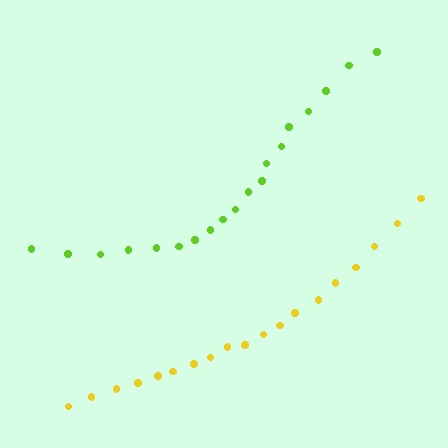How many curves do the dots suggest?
There are 2 distinct paths.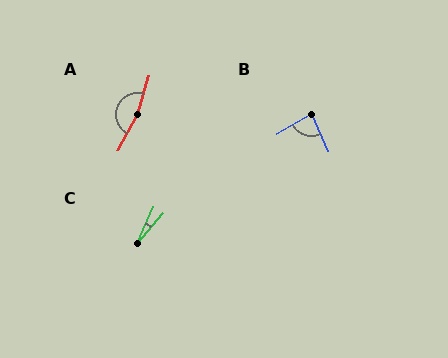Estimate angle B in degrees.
Approximately 84 degrees.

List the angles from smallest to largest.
C (17°), B (84°), A (168°).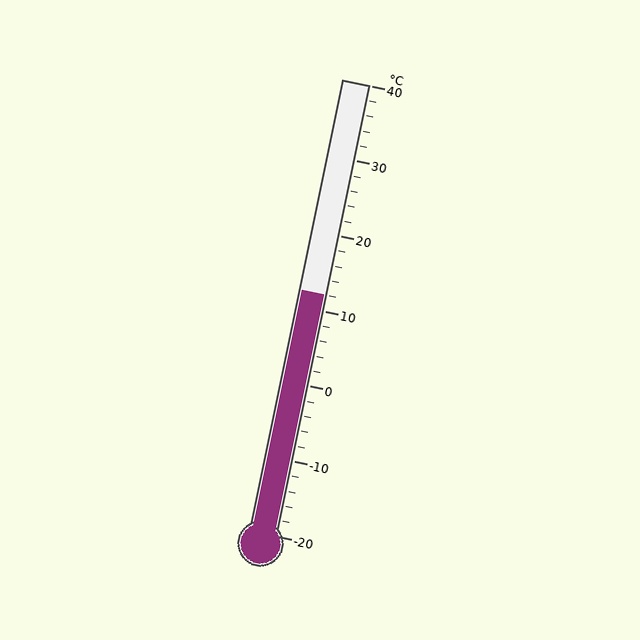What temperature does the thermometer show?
The thermometer shows approximately 12°C.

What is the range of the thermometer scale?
The thermometer scale ranges from -20°C to 40°C.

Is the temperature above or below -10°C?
The temperature is above -10°C.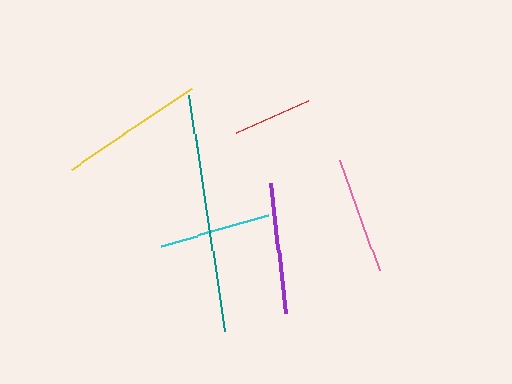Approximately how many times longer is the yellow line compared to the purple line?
The yellow line is approximately 1.1 times the length of the purple line.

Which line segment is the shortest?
The red line is the shortest at approximately 79 pixels.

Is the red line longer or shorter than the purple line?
The purple line is longer than the red line.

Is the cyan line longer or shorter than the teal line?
The teal line is longer than the cyan line.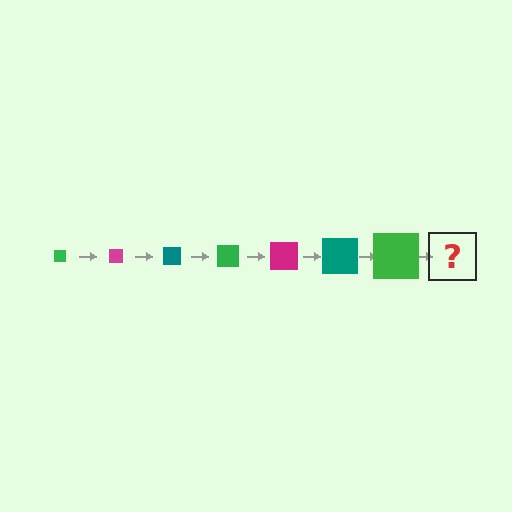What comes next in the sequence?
The next element should be a magenta square, larger than the previous one.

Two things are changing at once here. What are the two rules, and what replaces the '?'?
The two rules are that the square grows larger each step and the color cycles through green, magenta, and teal. The '?' should be a magenta square, larger than the previous one.